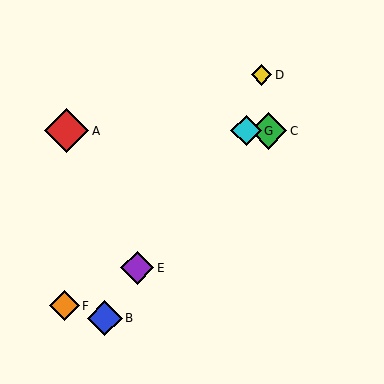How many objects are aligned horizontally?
3 objects (A, C, G) are aligned horizontally.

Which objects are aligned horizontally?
Objects A, C, G are aligned horizontally.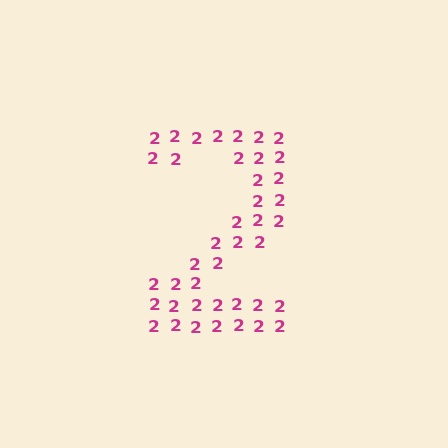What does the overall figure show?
The overall figure shows the digit 2.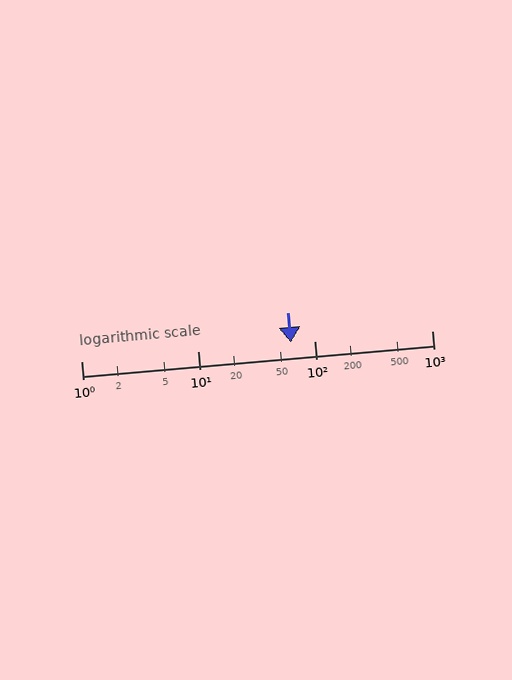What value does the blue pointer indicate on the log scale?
The pointer indicates approximately 62.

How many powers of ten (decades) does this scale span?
The scale spans 3 decades, from 1 to 1000.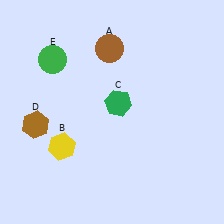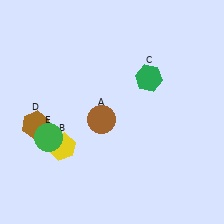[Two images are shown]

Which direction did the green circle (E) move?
The green circle (E) moved down.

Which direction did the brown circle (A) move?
The brown circle (A) moved down.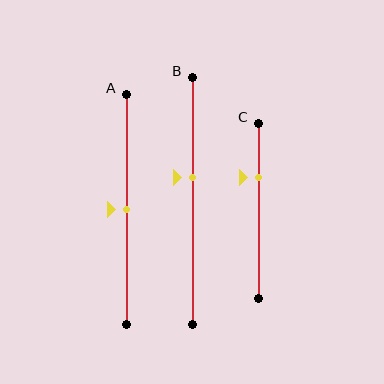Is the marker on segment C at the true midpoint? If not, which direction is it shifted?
No, the marker on segment C is shifted upward by about 19% of the segment length.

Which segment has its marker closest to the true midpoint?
Segment A has its marker closest to the true midpoint.